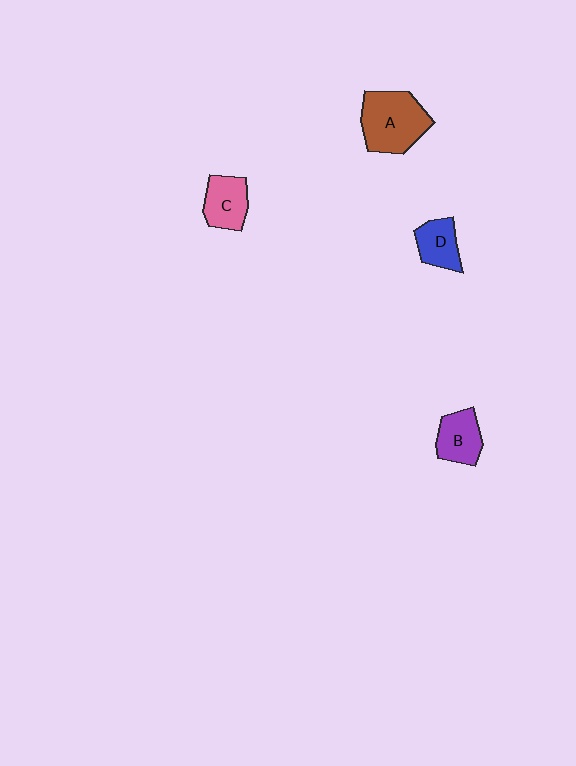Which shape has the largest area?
Shape A (brown).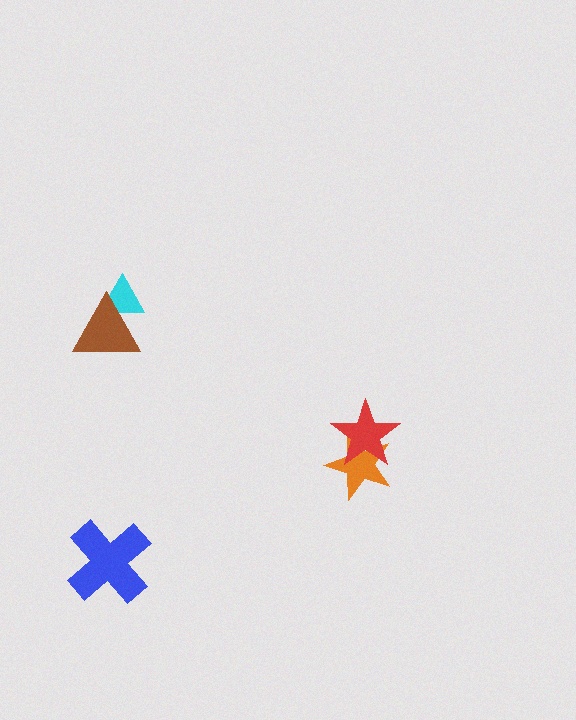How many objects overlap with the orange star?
1 object overlaps with the orange star.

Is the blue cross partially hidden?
No, no other shape covers it.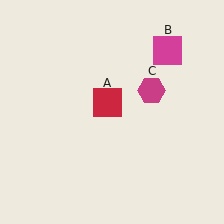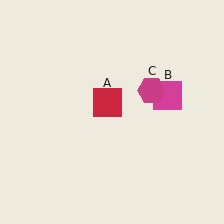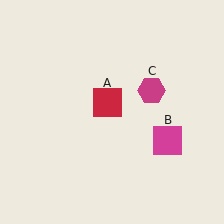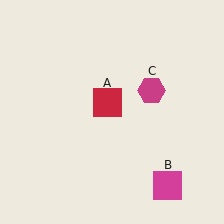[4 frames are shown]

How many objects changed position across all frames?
1 object changed position: magenta square (object B).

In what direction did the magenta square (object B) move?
The magenta square (object B) moved down.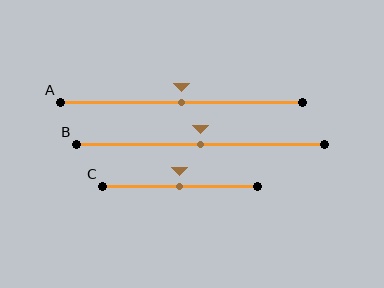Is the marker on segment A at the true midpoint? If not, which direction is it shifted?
Yes, the marker on segment A is at the true midpoint.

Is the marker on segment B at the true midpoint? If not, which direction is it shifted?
Yes, the marker on segment B is at the true midpoint.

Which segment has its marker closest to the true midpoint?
Segment A has its marker closest to the true midpoint.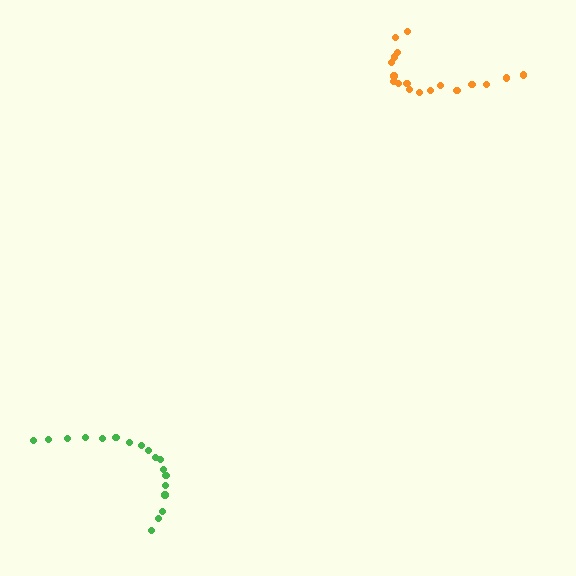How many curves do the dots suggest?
There are 2 distinct paths.